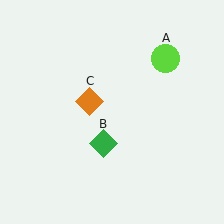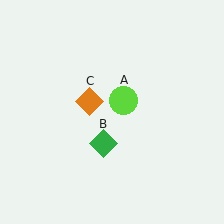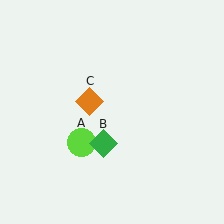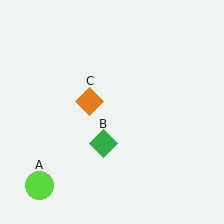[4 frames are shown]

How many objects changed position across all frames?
1 object changed position: lime circle (object A).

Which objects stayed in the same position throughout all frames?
Green diamond (object B) and orange diamond (object C) remained stationary.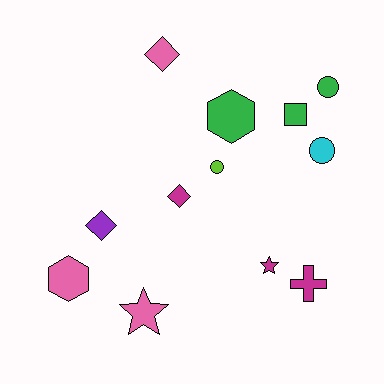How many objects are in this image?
There are 12 objects.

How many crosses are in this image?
There is 1 cross.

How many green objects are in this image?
There are 3 green objects.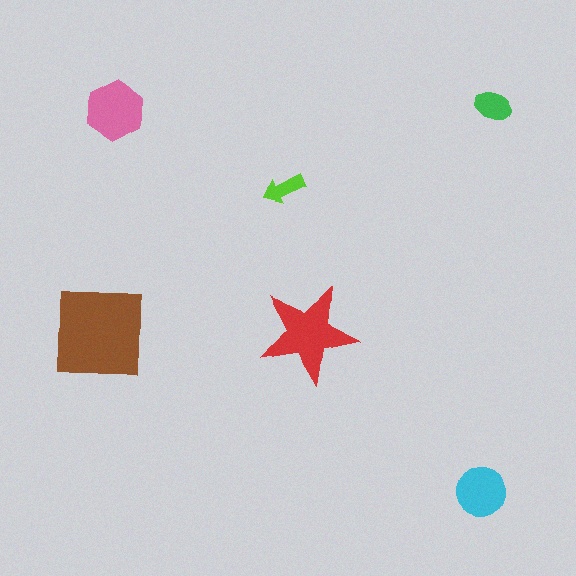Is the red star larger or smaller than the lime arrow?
Larger.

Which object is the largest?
The brown square.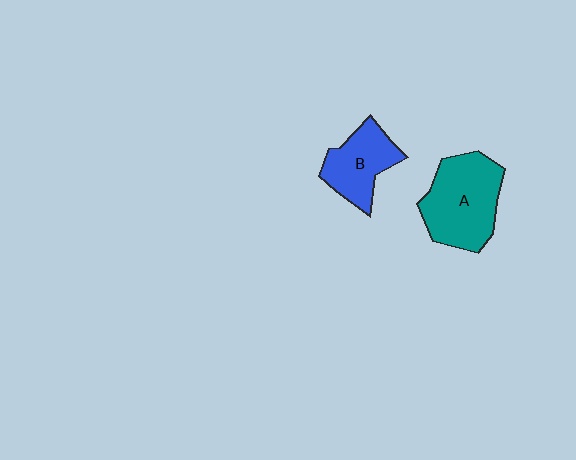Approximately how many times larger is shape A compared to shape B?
Approximately 1.5 times.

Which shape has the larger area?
Shape A (teal).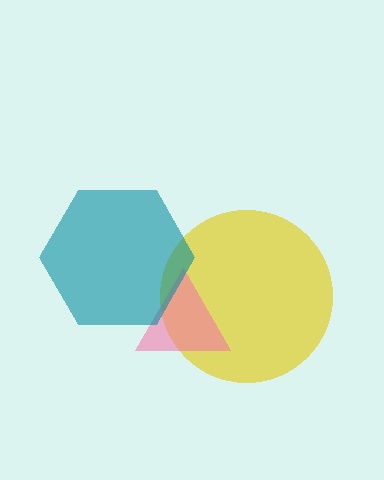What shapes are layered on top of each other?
The layered shapes are: a yellow circle, a pink triangle, a teal hexagon.